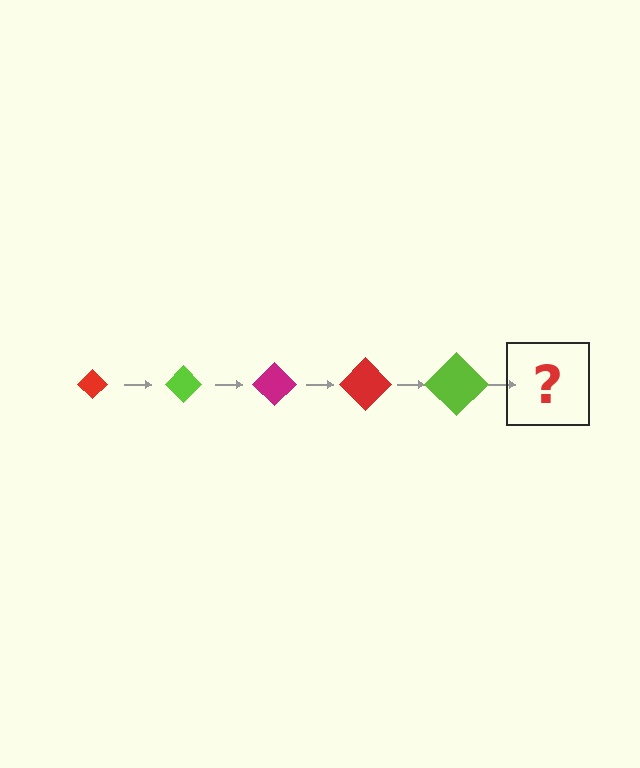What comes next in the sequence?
The next element should be a magenta diamond, larger than the previous one.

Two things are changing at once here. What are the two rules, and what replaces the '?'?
The two rules are that the diamond grows larger each step and the color cycles through red, lime, and magenta. The '?' should be a magenta diamond, larger than the previous one.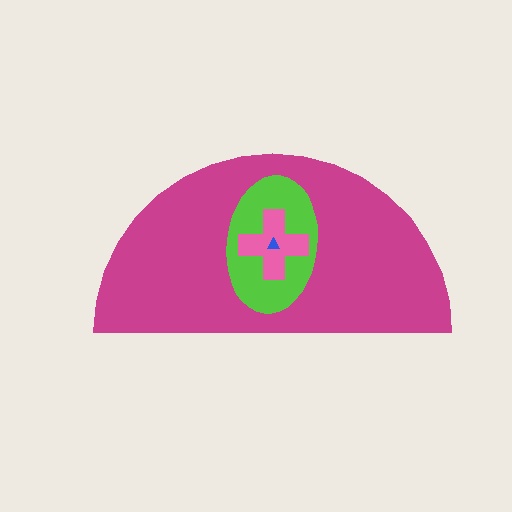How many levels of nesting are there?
4.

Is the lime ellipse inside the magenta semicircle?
Yes.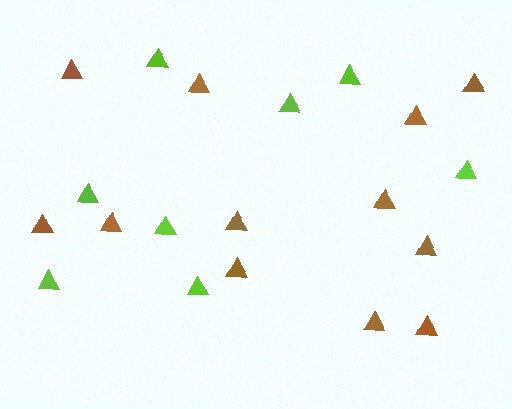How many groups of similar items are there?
There are 2 groups: one group of brown triangles (12) and one group of lime triangles (8).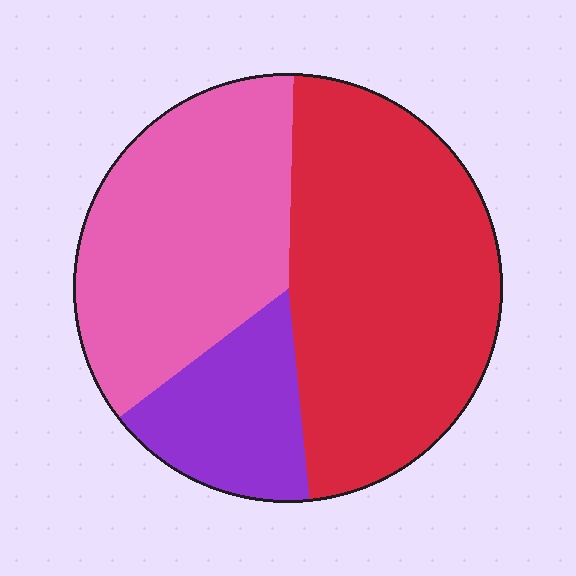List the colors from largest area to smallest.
From largest to smallest: red, pink, purple.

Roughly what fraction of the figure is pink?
Pink covers 36% of the figure.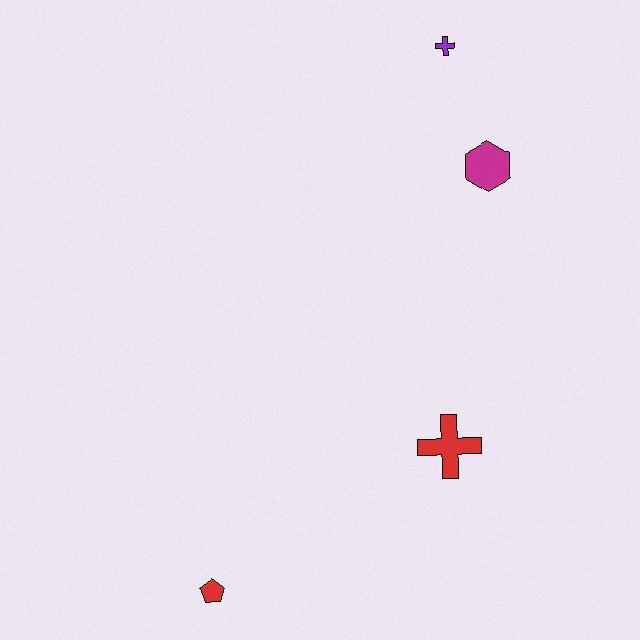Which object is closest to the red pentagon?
The red cross is closest to the red pentagon.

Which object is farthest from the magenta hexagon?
The red pentagon is farthest from the magenta hexagon.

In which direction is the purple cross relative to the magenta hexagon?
The purple cross is above the magenta hexagon.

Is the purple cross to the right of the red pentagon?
Yes